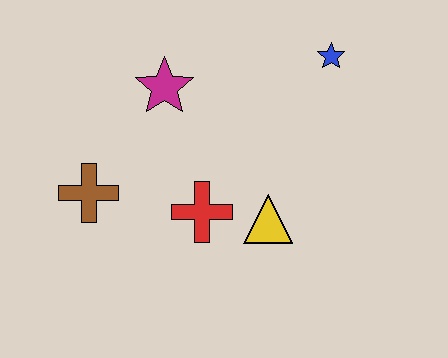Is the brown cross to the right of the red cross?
No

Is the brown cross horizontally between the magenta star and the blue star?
No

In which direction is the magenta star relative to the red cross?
The magenta star is above the red cross.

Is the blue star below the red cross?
No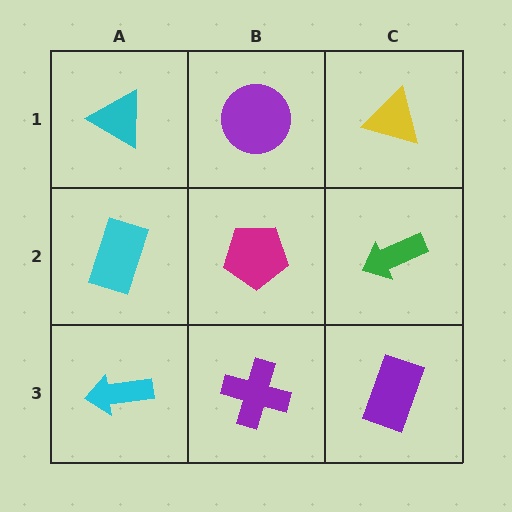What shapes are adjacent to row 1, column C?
A green arrow (row 2, column C), a purple circle (row 1, column B).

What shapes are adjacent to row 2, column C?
A yellow triangle (row 1, column C), a purple rectangle (row 3, column C), a magenta pentagon (row 2, column B).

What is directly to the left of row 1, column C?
A purple circle.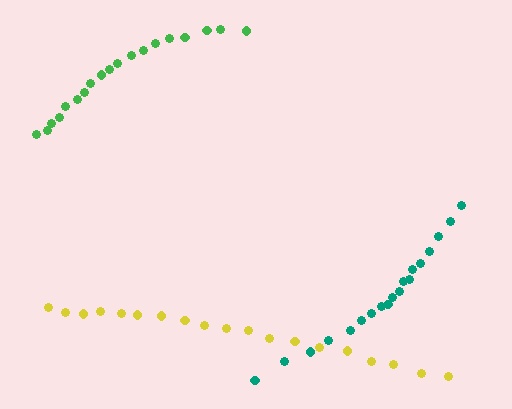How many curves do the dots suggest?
There are 3 distinct paths.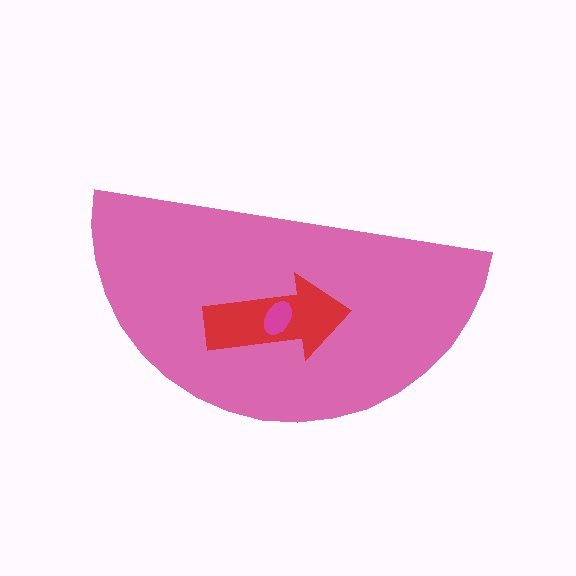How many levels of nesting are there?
3.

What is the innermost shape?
The magenta ellipse.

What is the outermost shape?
The pink semicircle.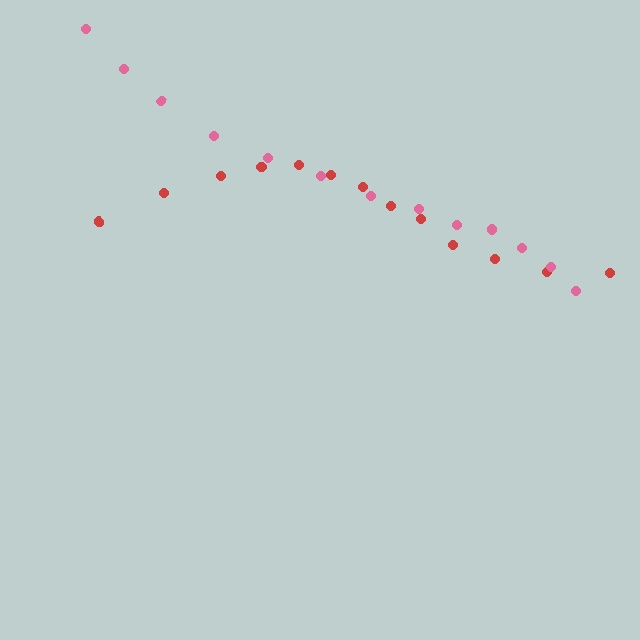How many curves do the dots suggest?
There are 2 distinct paths.